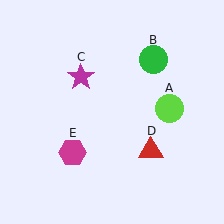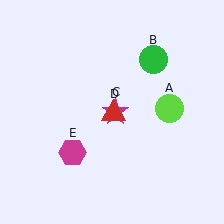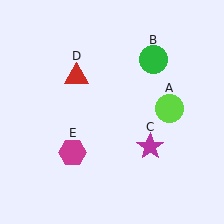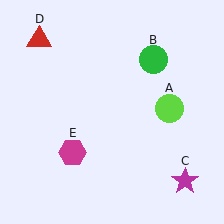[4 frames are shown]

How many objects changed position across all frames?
2 objects changed position: magenta star (object C), red triangle (object D).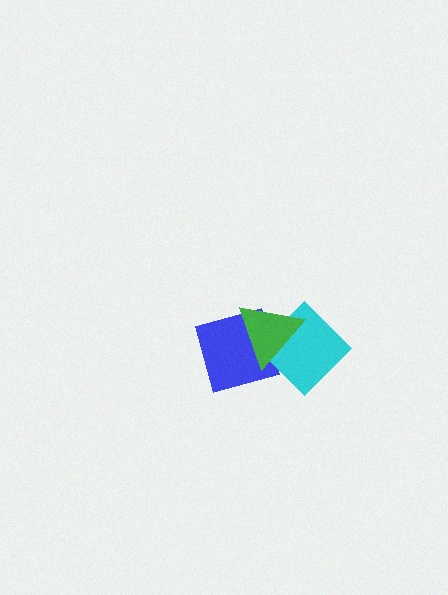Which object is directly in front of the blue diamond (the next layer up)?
The cyan diamond is directly in front of the blue diamond.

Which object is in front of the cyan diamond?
The green triangle is in front of the cyan diamond.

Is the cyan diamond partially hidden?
Yes, it is partially covered by another shape.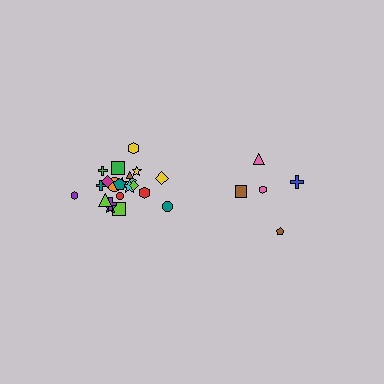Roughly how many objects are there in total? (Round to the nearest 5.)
Roughly 25 objects in total.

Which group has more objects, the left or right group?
The left group.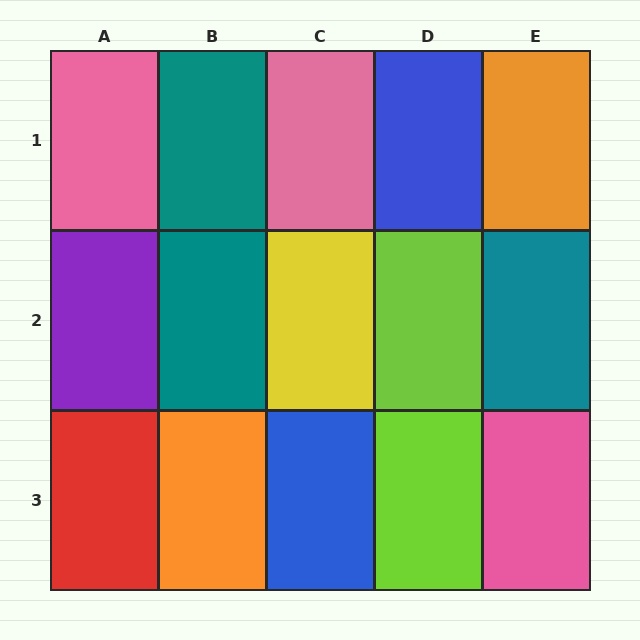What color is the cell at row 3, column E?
Pink.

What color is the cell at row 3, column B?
Orange.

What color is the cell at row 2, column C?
Yellow.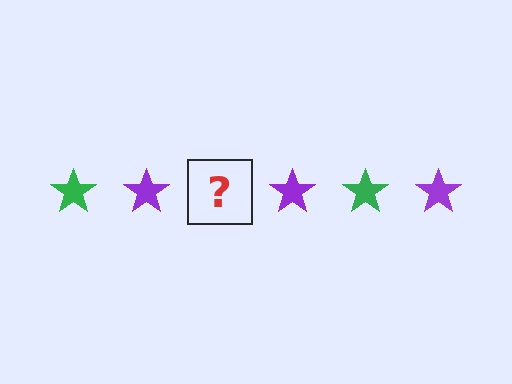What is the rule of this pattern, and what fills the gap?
The rule is that the pattern cycles through green, purple stars. The gap should be filled with a green star.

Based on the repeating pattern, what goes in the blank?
The blank should be a green star.